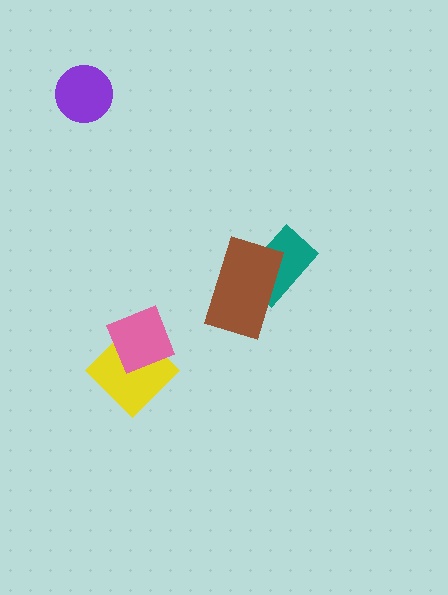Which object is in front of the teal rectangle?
The brown rectangle is in front of the teal rectangle.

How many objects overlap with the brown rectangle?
1 object overlaps with the brown rectangle.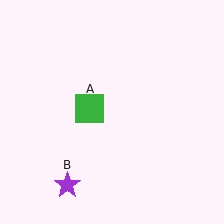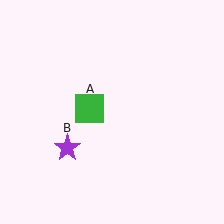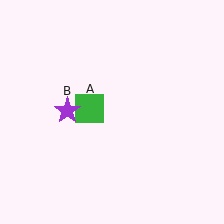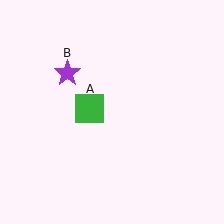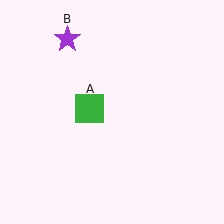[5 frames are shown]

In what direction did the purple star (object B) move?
The purple star (object B) moved up.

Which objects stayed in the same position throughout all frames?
Green square (object A) remained stationary.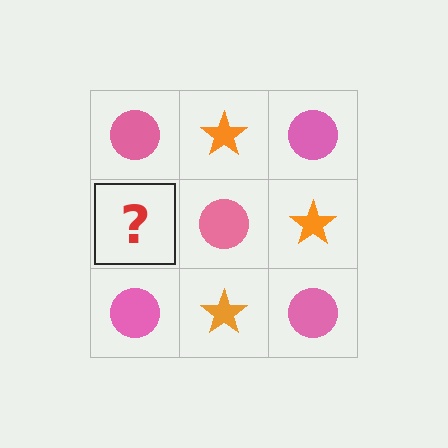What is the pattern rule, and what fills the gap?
The rule is that it alternates pink circle and orange star in a checkerboard pattern. The gap should be filled with an orange star.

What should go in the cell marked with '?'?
The missing cell should contain an orange star.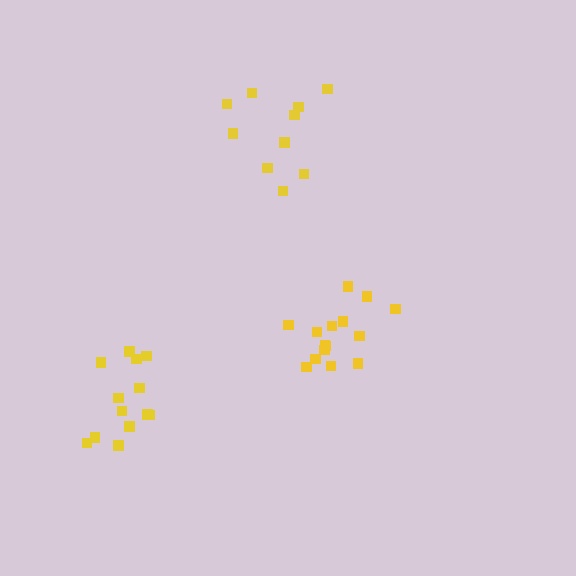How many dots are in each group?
Group 1: 15 dots, Group 2: 10 dots, Group 3: 14 dots (39 total).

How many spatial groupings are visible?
There are 3 spatial groupings.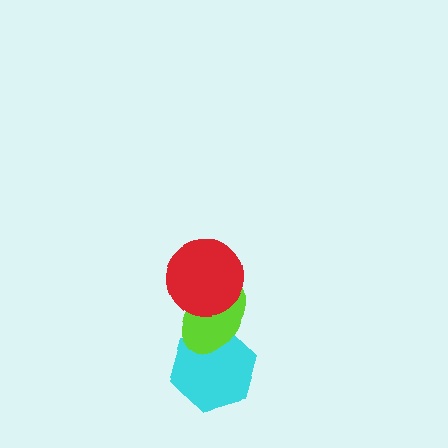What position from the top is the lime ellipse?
The lime ellipse is 2nd from the top.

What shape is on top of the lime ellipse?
The red circle is on top of the lime ellipse.